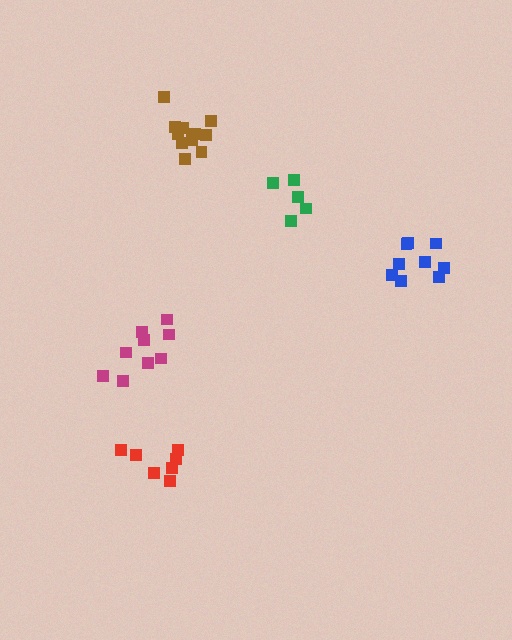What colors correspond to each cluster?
The clusters are colored: red, blue, brown, magenta, green.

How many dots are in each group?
Group 1: 7 dots, Group 2: 9 dots, Group 3: 11 dots, Group 4: 9 dots, Group 5: 5 dots (41 total).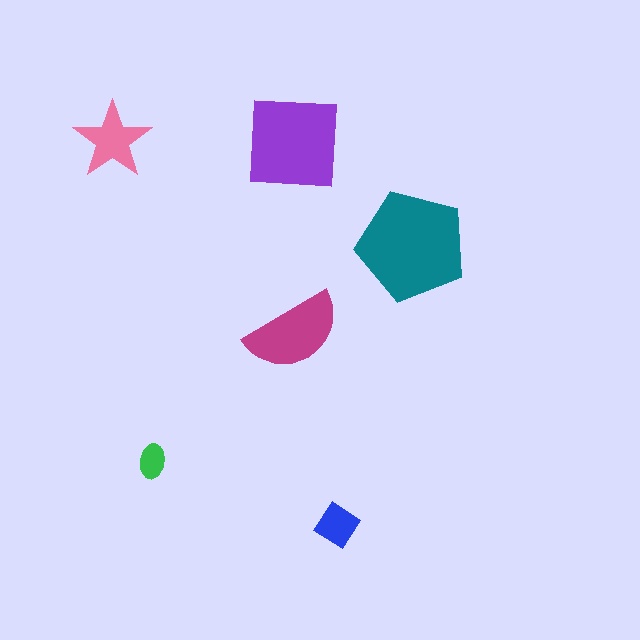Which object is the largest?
The teal pentagon.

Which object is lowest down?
The blue diamond is bottommost.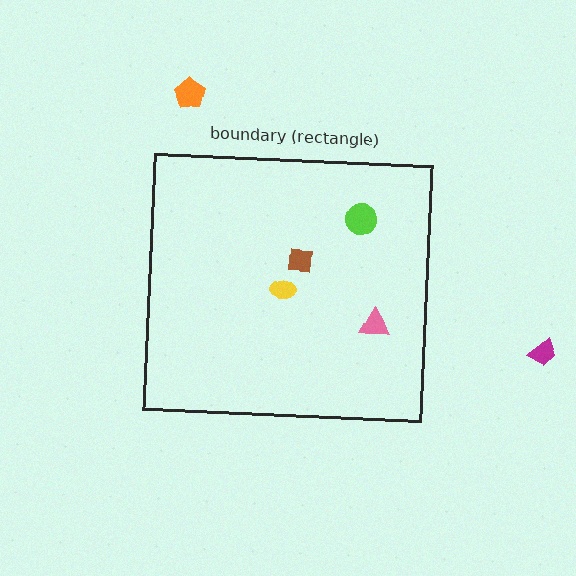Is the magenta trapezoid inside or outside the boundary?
Outside.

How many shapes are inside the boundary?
4 inside, 2 outside.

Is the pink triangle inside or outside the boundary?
Inside.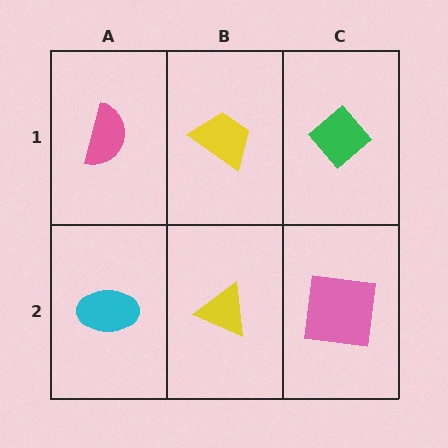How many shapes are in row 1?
3 shapes.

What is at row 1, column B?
A yellow trapezoid.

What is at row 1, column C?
A green diamond.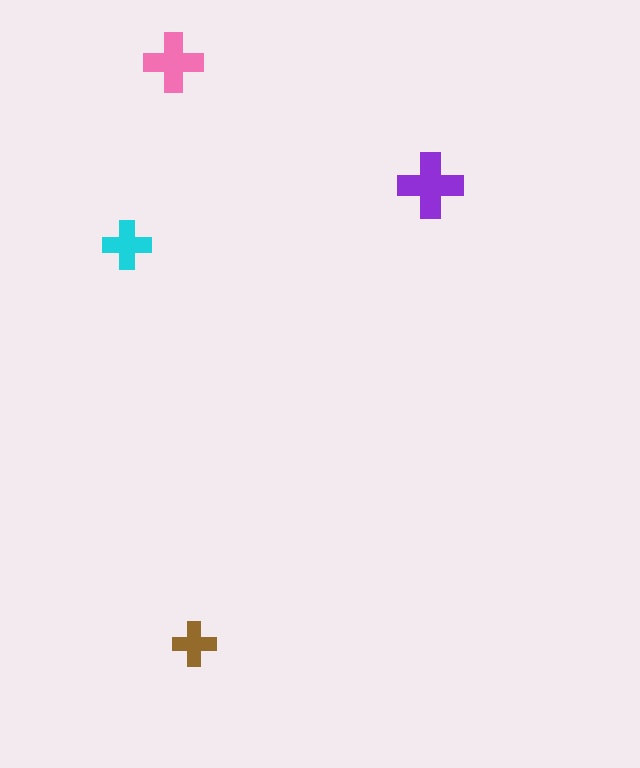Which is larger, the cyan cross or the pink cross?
The pink one.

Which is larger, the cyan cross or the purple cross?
The purple one.